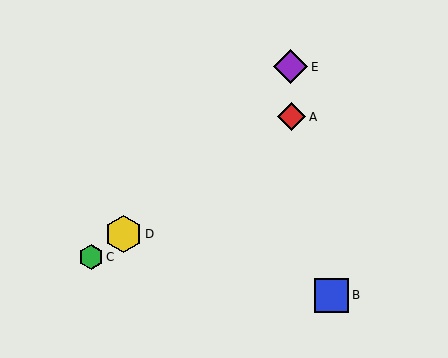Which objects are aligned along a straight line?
Objects A, C, D are aligned along a straight line.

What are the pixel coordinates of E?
Object E is at (291, 67).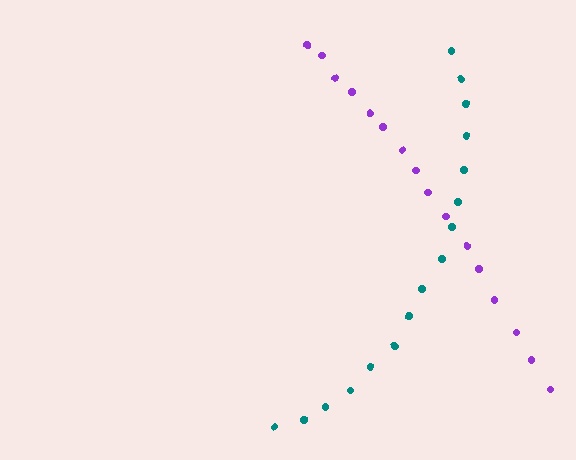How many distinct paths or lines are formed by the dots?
There are 2 distinct paths.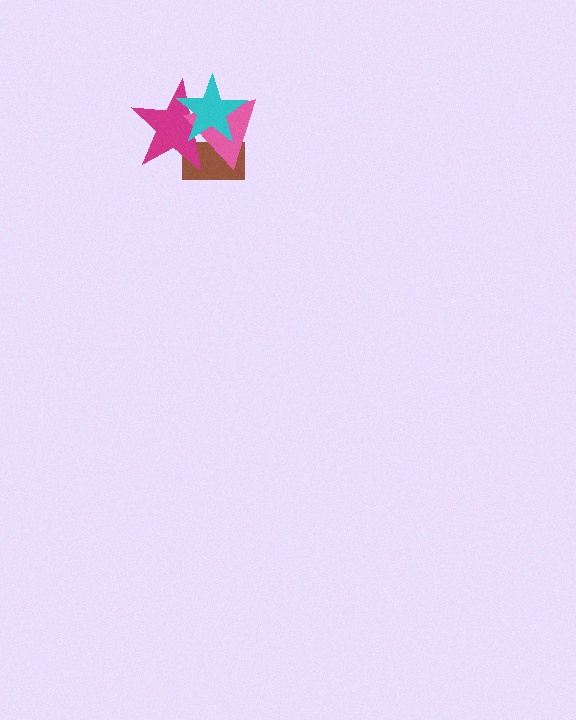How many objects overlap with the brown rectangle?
3 objects overlap with the brown rectangle.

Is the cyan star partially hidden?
No, no other shape covers it.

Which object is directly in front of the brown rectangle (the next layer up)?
The magenta star is directly in front of the brown rectangle.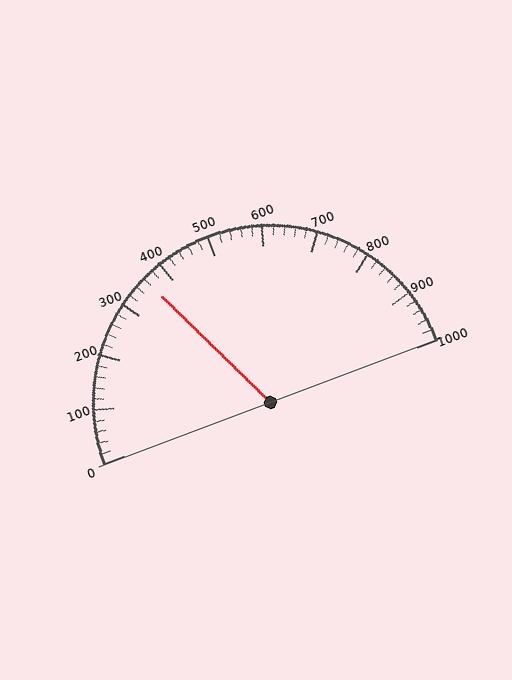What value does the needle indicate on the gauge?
The needle indicates approximately 360.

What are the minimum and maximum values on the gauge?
The gauge ranges from 0 to 1000.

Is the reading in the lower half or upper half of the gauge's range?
The reading is in the lower half of the range (0 to 1000).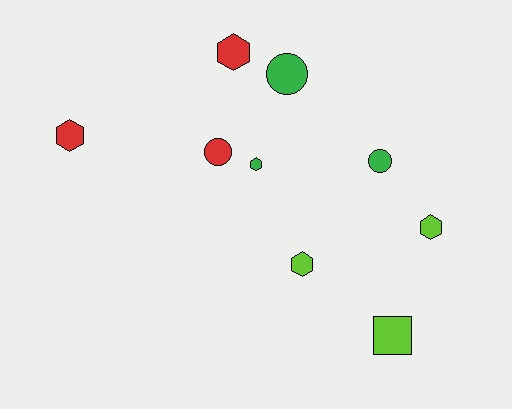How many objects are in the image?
There are 9 objects.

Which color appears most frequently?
Red, with 3 objects.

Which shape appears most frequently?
Hexagon, with 5 objects.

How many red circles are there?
There is 1 red circle.